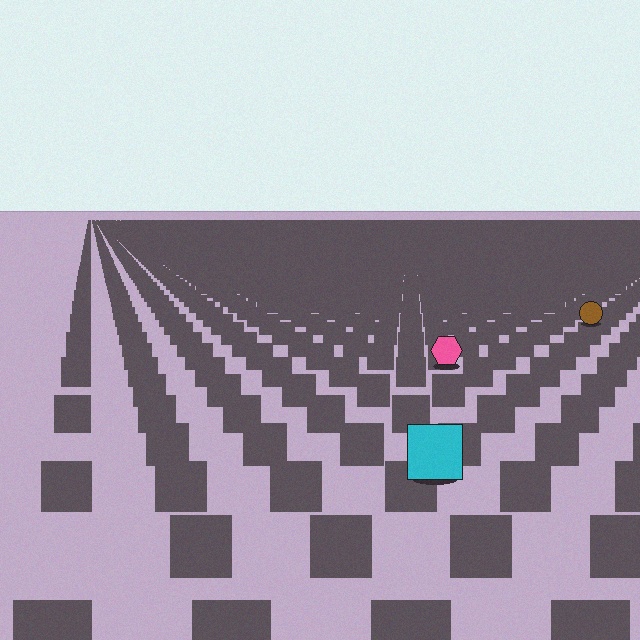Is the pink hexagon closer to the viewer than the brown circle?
Yes. The pink hexagon is closer — you can tell from the texture gradient: the ground texture is coarser near it.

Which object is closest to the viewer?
The cyan square is closest. The texture marks near it are larger and more spread out.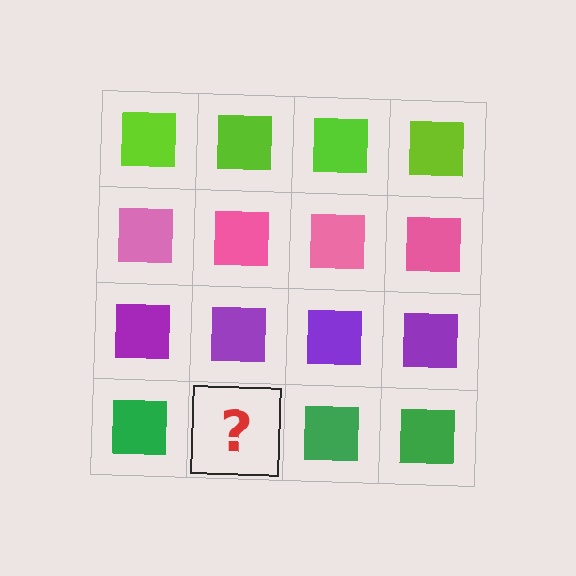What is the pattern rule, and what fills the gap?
The rule is that each row has a consistent color. The gap should be filled with a green square.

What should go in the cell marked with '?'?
The missing cell should contain a green square.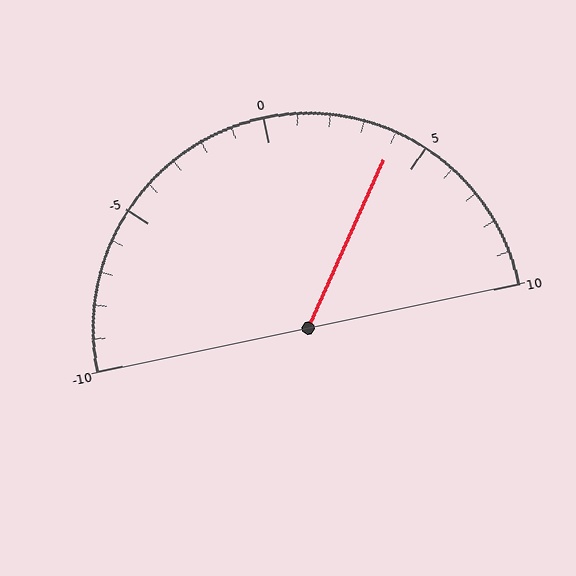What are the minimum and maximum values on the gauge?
The gauge ranges from -10 to 10.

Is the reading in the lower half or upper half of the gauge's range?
The reading is in the upper half of the range (-10 to 10).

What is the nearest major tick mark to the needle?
The nearest major tick mark is 5.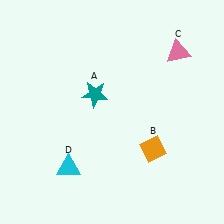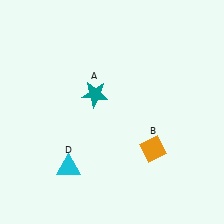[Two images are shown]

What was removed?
The pink triangle (C) was removed in Image 2.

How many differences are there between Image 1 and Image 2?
There is 1 difference between the two images.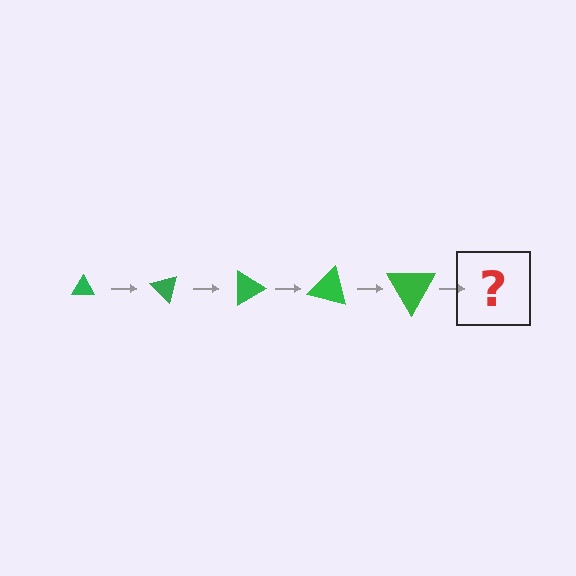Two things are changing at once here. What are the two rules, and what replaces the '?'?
The two rules are that the triangle grows larger each step and it rotates 45 degrees each step. The '?' should be a triangle, larger than the previous one and rotated 225 degrees from the start.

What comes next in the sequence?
The next element should be a triangle, larger than the previous one and rotated 225 degrees from the start.